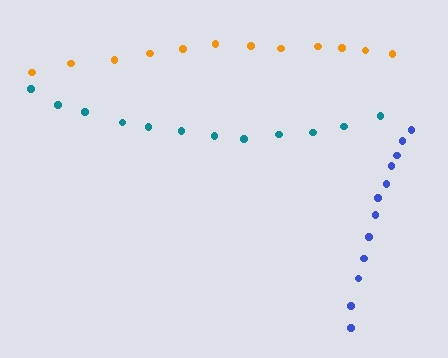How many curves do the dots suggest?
There are 3 distinct paths.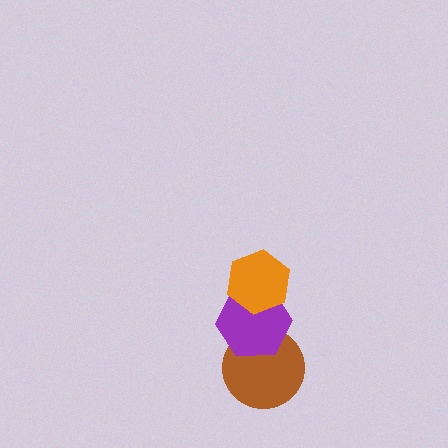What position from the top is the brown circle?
The brown circle is 3rd from the top.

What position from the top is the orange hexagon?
The orange hexagon is 1st from the top.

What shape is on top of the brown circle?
The purple hexagon is on top of the brown circle.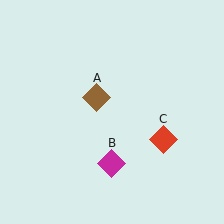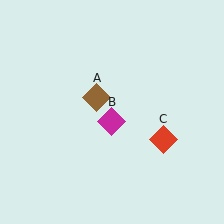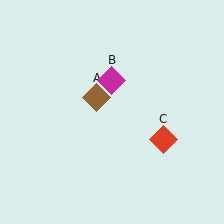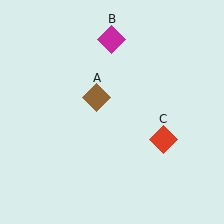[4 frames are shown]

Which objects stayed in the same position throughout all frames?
Brown diamond (object A) and red diamond (object C) remained stationary.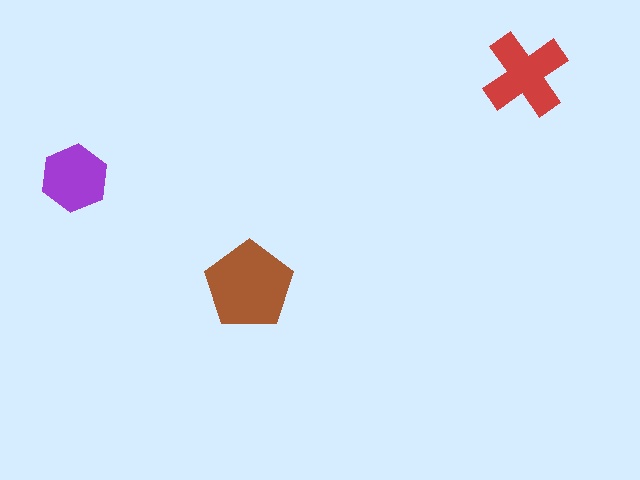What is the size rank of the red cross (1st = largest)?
2nd.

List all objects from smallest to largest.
The purple hexagon, the red cross, the brown pentagon.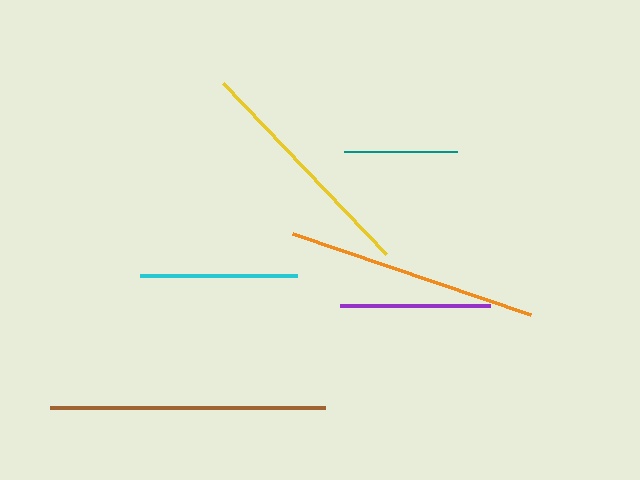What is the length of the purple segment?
The purple segment is approximately 150 pixels long.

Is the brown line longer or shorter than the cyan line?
The brown line is longer than the cyan line.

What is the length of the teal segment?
The teal segment is approximately 113 pixels long.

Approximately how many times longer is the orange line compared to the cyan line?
The orange line is approximately 1.6 times the length of the cyan line.